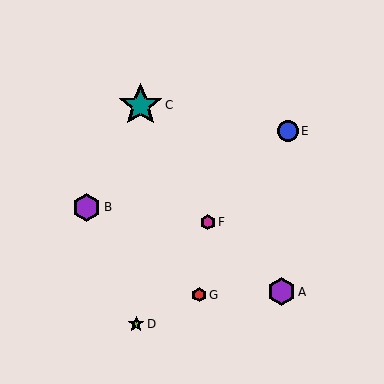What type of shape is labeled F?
Shape F is a magenta hexagon.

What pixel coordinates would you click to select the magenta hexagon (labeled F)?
Click at (208, 222) to select the magenta hexagon F.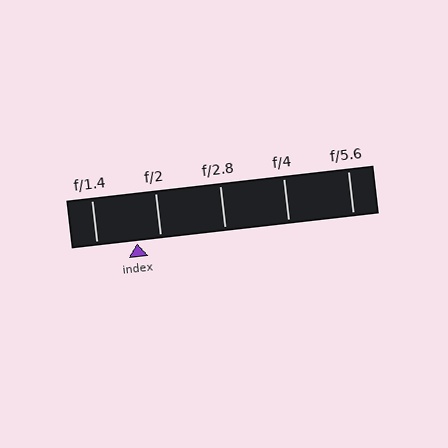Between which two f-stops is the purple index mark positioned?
The index mark is between f/1.4 and f/2.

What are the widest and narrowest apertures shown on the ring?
The widest aperture shown is f/1.4 and the narrowest is f/5.6.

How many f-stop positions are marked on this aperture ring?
There are 5 f-stop positions marked.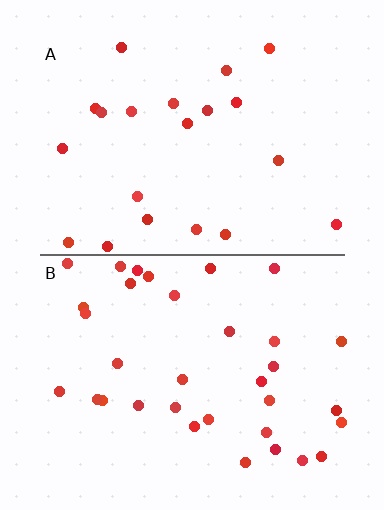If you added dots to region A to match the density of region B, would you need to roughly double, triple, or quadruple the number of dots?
Approximately double.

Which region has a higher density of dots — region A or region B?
B (the bottom).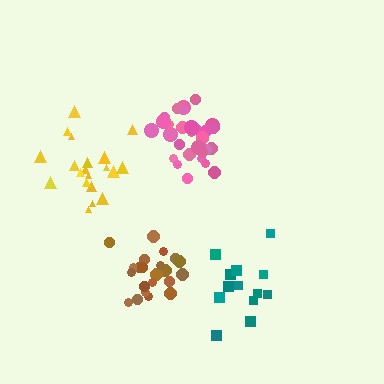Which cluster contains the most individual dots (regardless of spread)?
Pink (30).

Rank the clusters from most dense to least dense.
pink, brown, yellow, teal.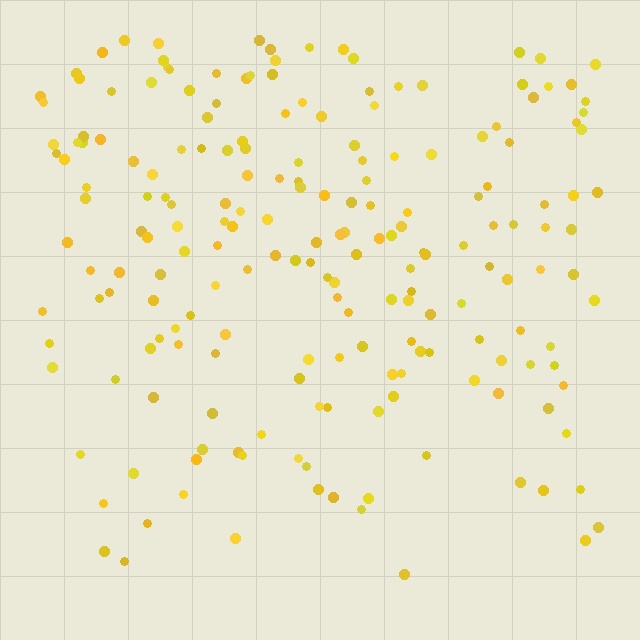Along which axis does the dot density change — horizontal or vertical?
Vertical.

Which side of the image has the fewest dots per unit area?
The bottom.